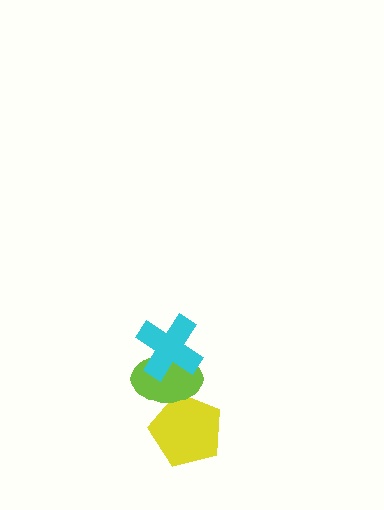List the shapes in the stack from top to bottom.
From top to bottom: the cyan cross, the lime ellipse, the yellow pentagon.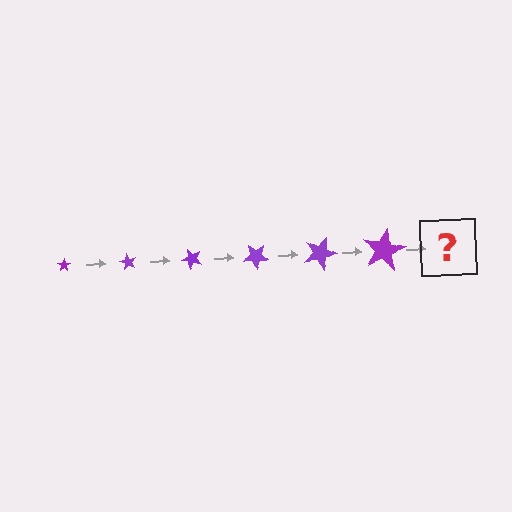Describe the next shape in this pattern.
It should be a star, larger than the previous one and rotated 360 degrees from the start.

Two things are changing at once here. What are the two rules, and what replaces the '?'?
The two rules are that the star grows larger each step and it rotates 60 degrees each step. The '?' should be a star, larger than the previous one and rotated 360 degrees from the start.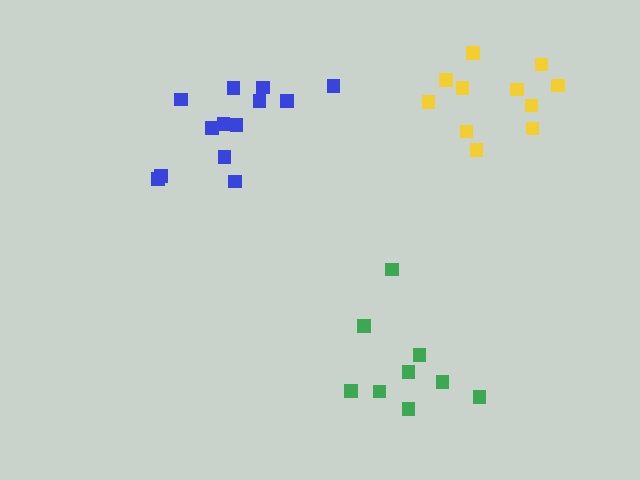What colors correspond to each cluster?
The clusters are colored: yellow, blue, green.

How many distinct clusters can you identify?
There are 3 distinct clusters.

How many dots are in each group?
Group 1: 11 dots, Group 2: 13 dots, Group 3: 9 dots (33 total).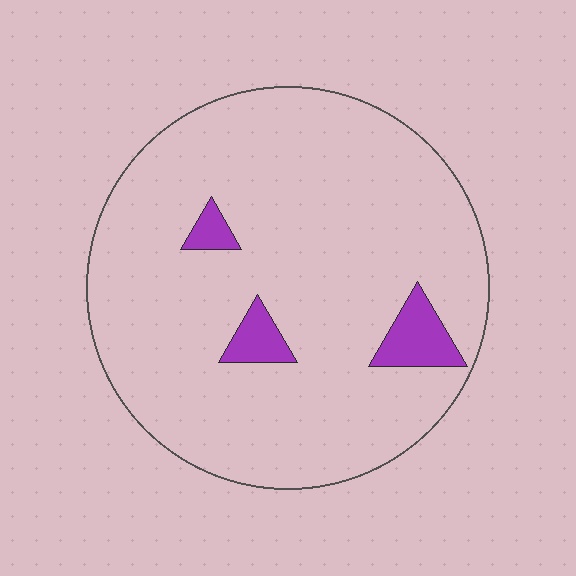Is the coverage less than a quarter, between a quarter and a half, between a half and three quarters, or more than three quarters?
Less than a quarter.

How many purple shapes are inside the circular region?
3.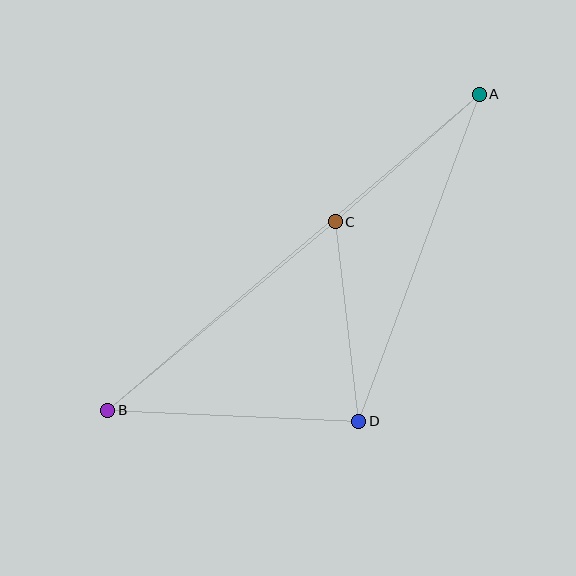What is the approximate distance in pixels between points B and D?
The distance between B and D is approximately 251 pixels.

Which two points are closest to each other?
Points A and C are closest to each other.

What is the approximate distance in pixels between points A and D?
The distance between A and D is approximately 348 pixels.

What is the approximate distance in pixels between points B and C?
The distance between B and C is approximately 295 pixels.